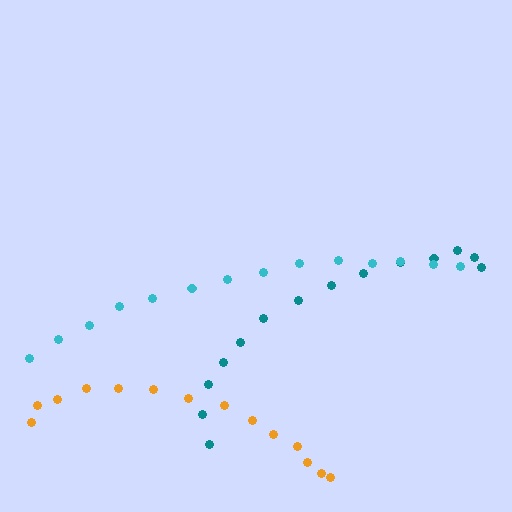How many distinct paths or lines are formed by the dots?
There are 3 distinct paths.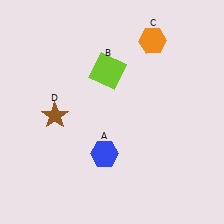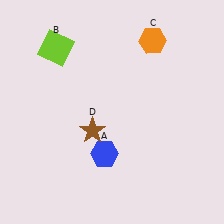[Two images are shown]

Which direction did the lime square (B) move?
The lime square (B) moved left.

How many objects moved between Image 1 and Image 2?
2 objects moved between the two images.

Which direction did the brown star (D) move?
The brown star (D) moved right.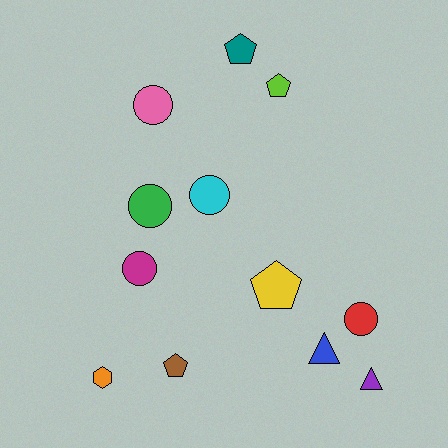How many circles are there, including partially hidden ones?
There are 5 circles.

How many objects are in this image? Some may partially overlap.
There are 12 objects.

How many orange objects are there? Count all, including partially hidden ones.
There is 1 orange object.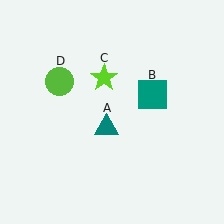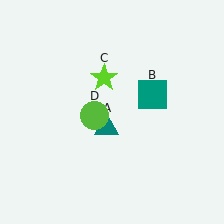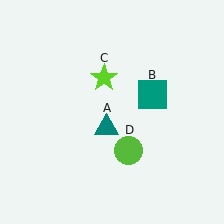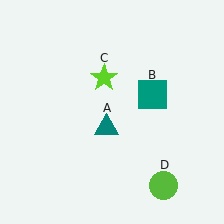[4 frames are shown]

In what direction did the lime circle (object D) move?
The lime circle (object D) moved down and to the right.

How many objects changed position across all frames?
1 object changed position: lime circle (object D).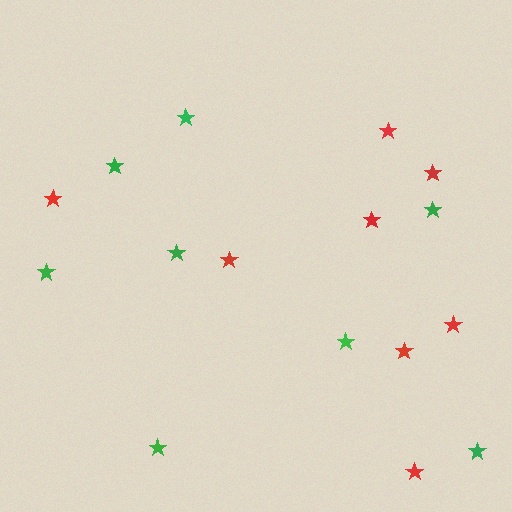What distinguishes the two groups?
There are 2 groups: one group of green stars (8) and one group of red stars (8).